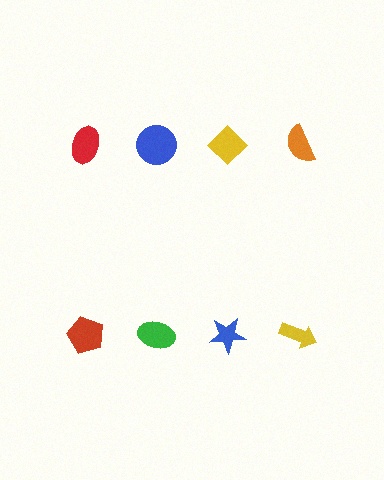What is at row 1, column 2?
A blue circle.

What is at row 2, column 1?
A red pentagon.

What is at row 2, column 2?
A green ellipse.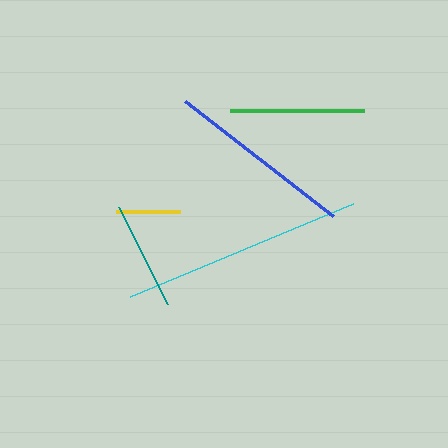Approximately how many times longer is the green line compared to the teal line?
The green line is approximately 1.2 times the length of the teal line.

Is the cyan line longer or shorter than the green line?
The cyan line is longer than the green line.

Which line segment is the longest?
The cyan line is the longest at approximately 242 pixels.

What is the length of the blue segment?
The blue segment is approximately 187 pixels long.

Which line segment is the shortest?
The yellow line is the shortest at approximately 64 pixels.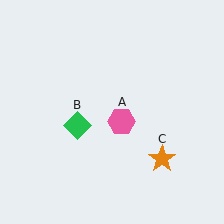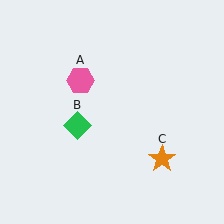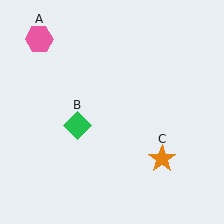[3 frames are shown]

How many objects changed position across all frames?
1 object changed position: pink hexagon (object A).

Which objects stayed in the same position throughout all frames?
Green diamond (object B) and orange star (object C) remained stationary.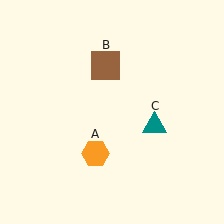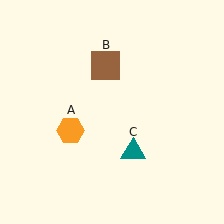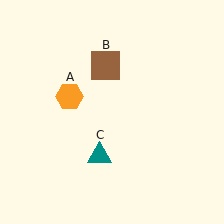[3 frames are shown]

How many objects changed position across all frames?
2 objects changed position: orange hexagon (object A), teal triangle (object C).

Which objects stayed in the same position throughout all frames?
Brown square (object B) remained stationary.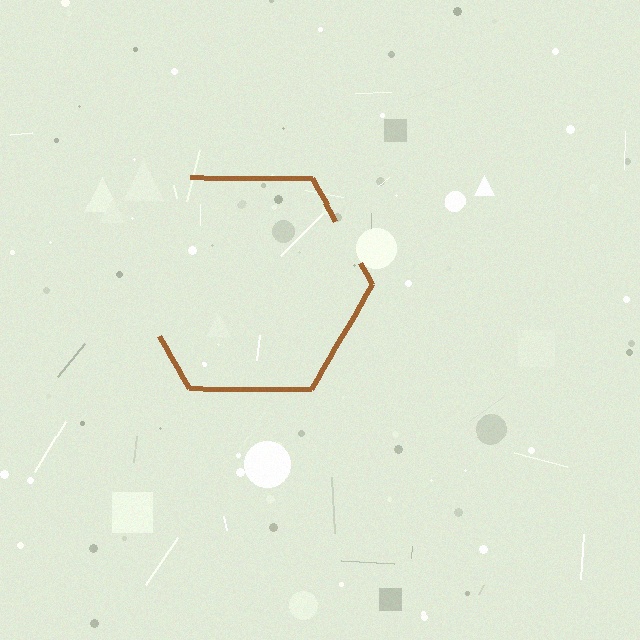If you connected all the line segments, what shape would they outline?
They would outline a hexagon.